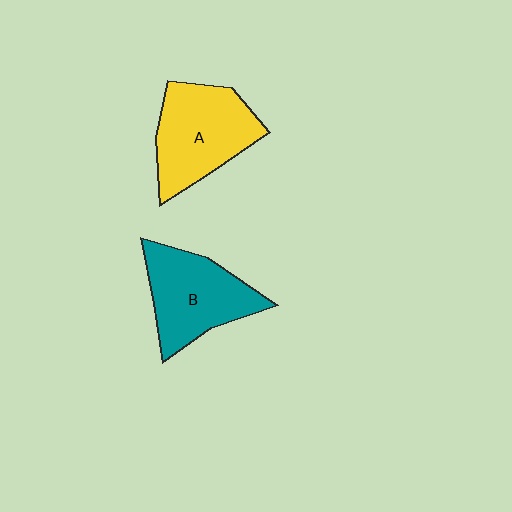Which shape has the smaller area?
Shape B (teal).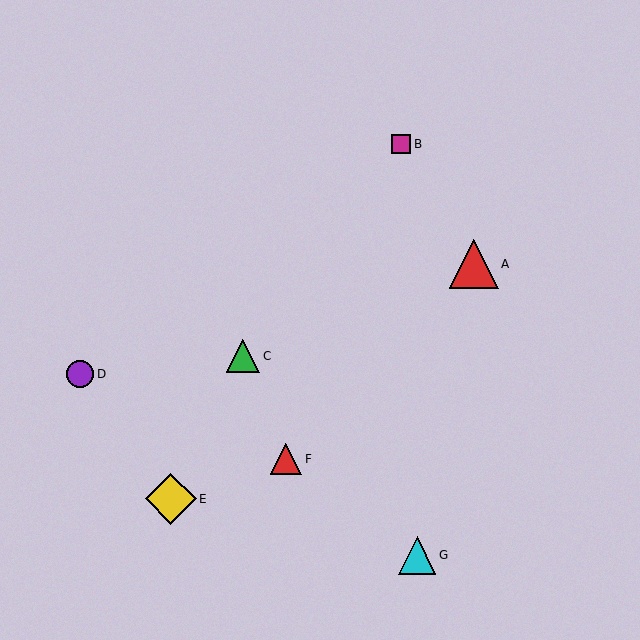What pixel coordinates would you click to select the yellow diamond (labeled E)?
Click at (171, 499) to select the yellow diamond E.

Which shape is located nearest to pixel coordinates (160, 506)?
The yellow diamond (labeled E) at (171, 499) is nearest to that location.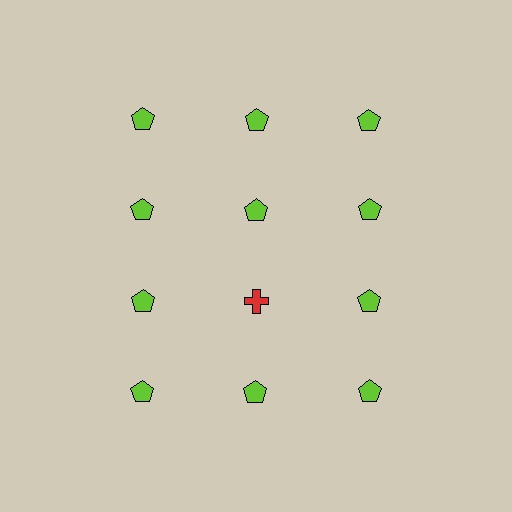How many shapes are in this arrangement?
There are 12 shapes arranged in a grid pattern.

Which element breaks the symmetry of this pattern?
The red cross in the third row, second from left column breaks the symmetry. All other shapes are lime pentagons.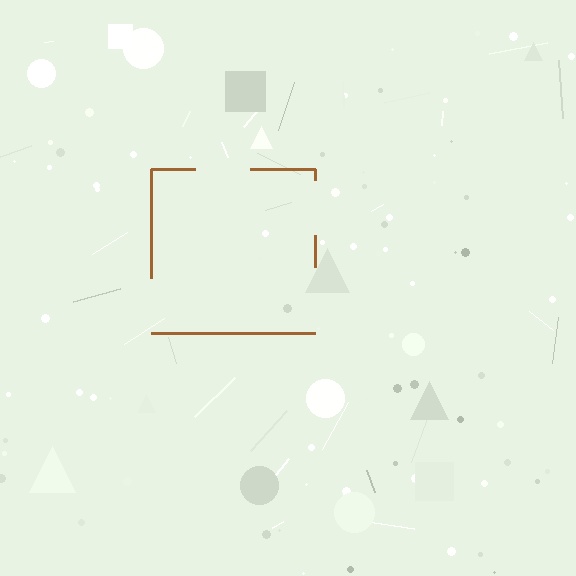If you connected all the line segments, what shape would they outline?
They would outline a square.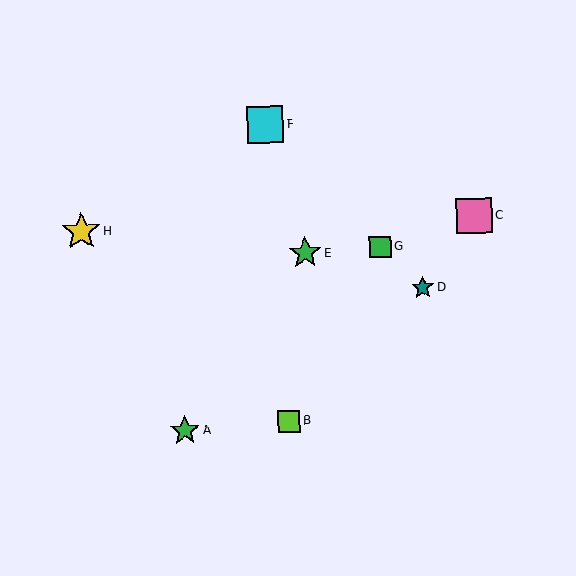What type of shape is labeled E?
Shape E is a green star.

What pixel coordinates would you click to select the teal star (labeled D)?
Click at (423, 288) to select the teal star D.